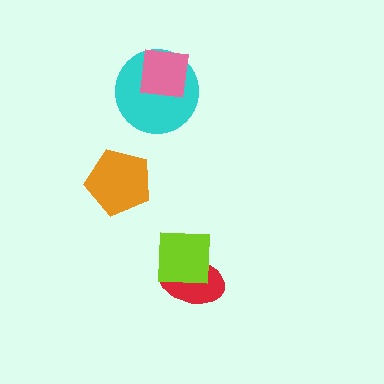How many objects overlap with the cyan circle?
1 object overlaps with the cyan circle.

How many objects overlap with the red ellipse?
1 object overlaps with the red ellipse.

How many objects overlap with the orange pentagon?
0 objects overlap with the orange pentagon.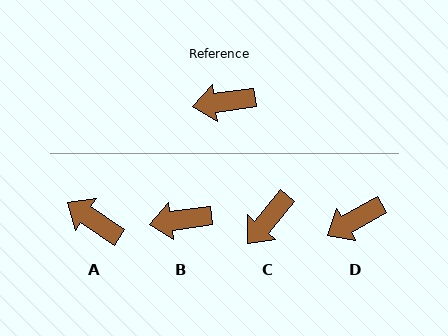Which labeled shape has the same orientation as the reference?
B.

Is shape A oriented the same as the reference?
No, it is off by about 41 degrees.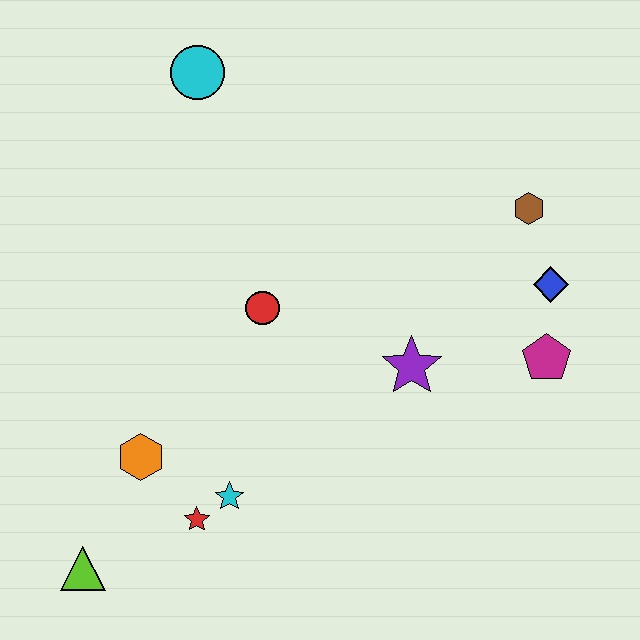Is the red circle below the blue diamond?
Yes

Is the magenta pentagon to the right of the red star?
Yes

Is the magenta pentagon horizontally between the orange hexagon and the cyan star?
No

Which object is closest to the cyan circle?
The red circle is closest to the cyan circle.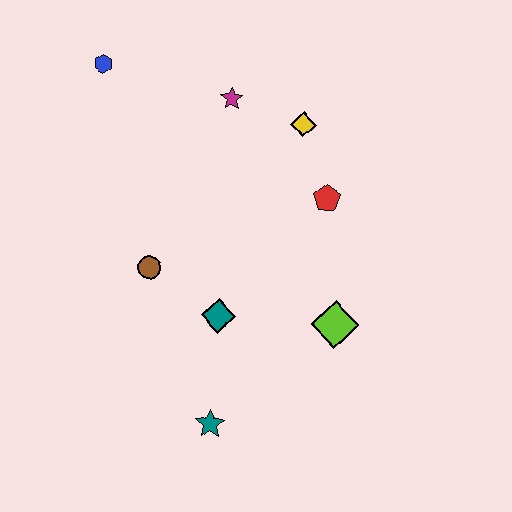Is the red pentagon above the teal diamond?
Yes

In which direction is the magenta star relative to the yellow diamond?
The magenta star is to the left of the yellow diamond.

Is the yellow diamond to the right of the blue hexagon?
Yes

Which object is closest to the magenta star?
The yellow diamond is closest to the magenta star.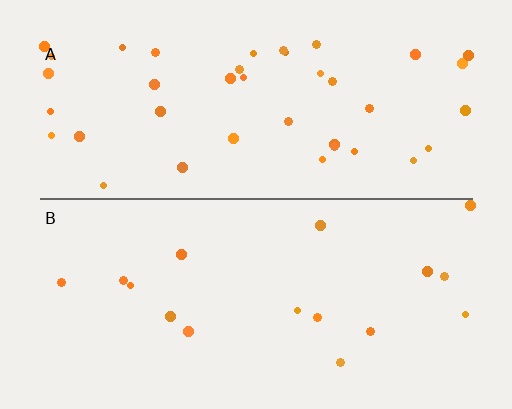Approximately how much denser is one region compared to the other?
Approximately 2.5× — region A over region B.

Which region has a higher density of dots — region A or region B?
A (the top).